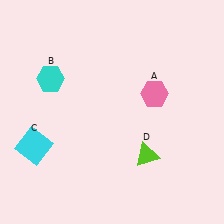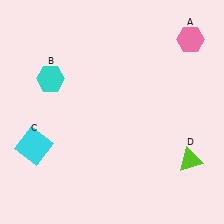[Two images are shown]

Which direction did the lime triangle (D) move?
The lime triangle (D) moved right.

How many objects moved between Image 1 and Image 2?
2 objects moved between the two images.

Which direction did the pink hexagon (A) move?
The pink hexagon (A) moved up.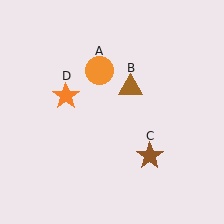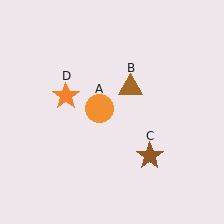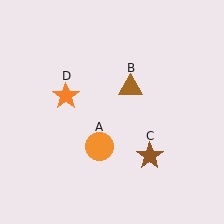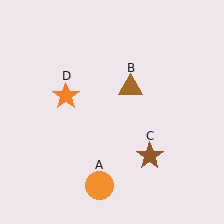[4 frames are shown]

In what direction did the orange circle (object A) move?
The orange circle (object A) moved down.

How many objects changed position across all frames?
1 object changed position: orange circle (object A).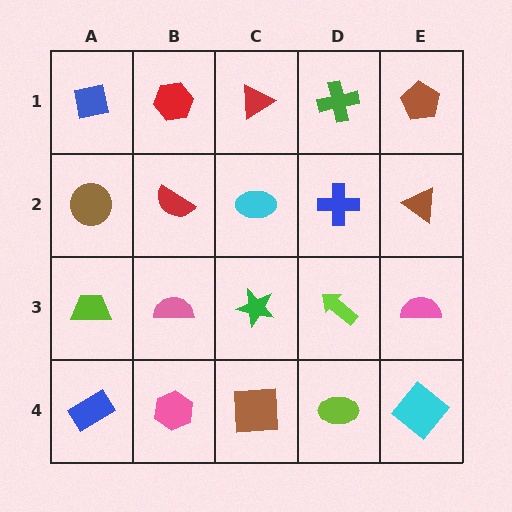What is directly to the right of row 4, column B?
A brown square.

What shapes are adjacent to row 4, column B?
A pink semicircle (row 3, column B), a blue rectangle (row 4, column A), a brown square (row 4, column C).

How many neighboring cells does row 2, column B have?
4.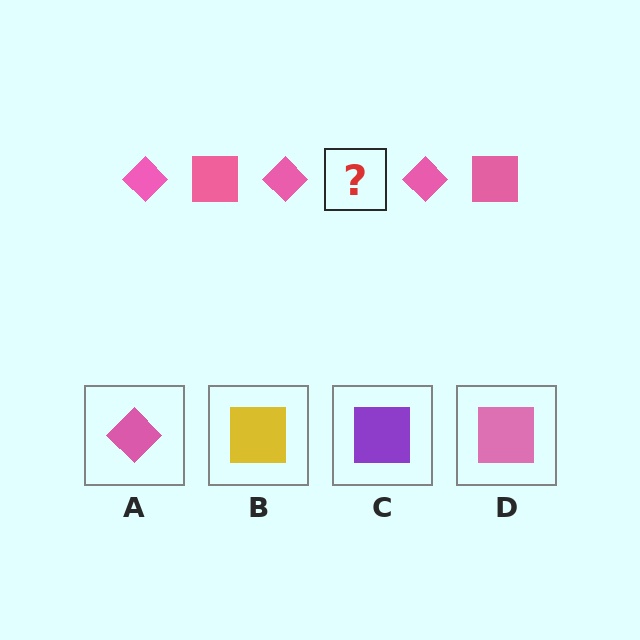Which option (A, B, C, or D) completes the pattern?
D.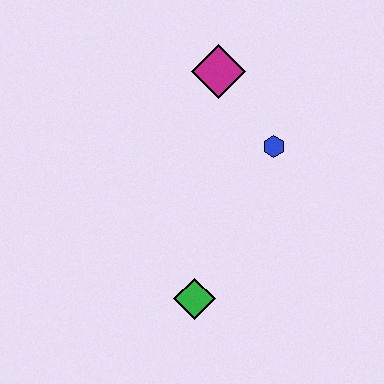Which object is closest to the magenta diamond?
The blue hexagon is closest to the magenta diamond.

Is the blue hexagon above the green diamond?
Yes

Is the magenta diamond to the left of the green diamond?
No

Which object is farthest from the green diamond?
The magenta diamond is farthest from the green diamond.